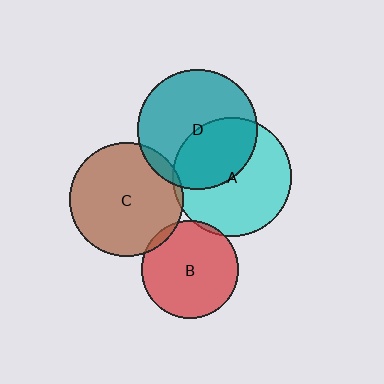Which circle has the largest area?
Circle D (teal).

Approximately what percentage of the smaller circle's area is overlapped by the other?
Approximately 5%.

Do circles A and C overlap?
Yes.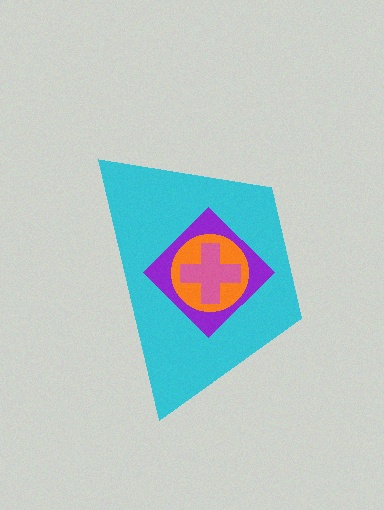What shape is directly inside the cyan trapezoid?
The purple diamond.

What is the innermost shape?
The pink cross.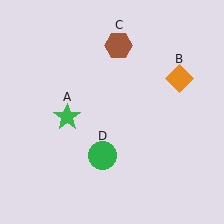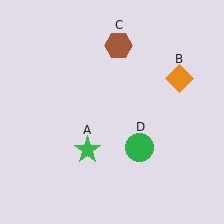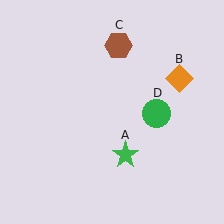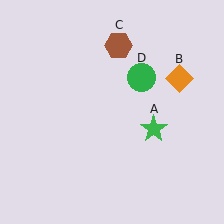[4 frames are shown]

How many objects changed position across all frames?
2 objects changed position: green star (object A), green circle (object D).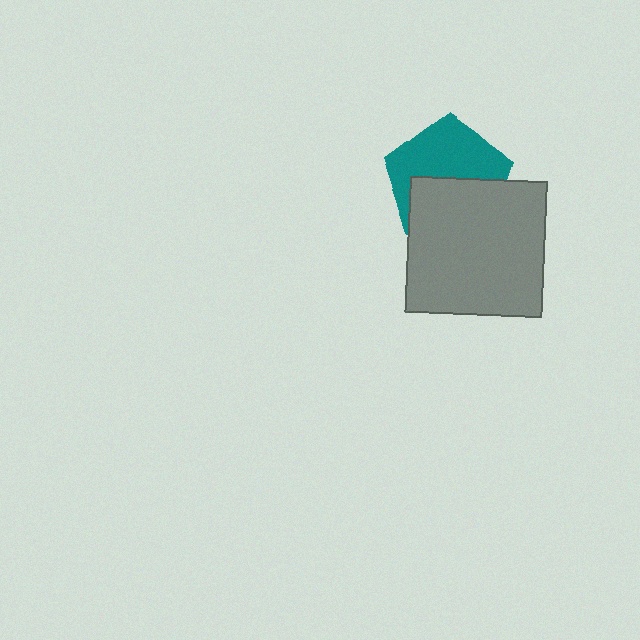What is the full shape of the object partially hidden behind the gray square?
The partially hidden object is a teal pentagon.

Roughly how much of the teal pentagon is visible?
About half of it is visible (roughly 53%).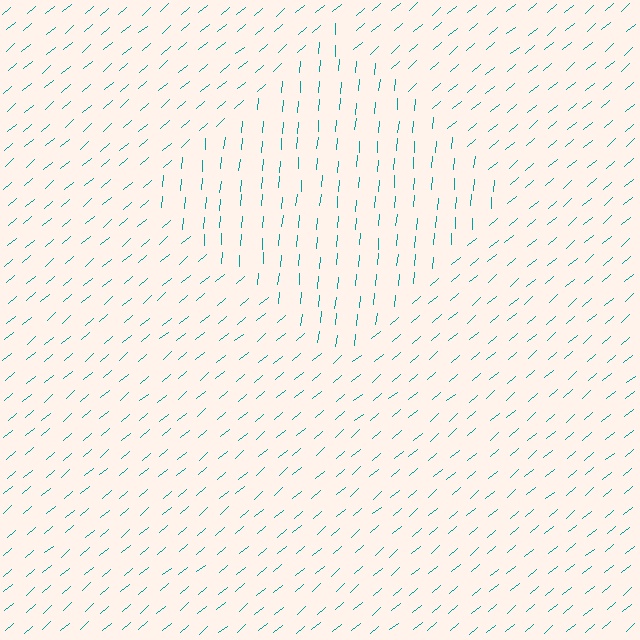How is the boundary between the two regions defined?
The boundary is defined purely by a change in line orientation (approximately 45 degrees difference). All lines are the same color and thickness.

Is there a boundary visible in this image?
Yes, there is a texture boundary formed by a change in line orientation.